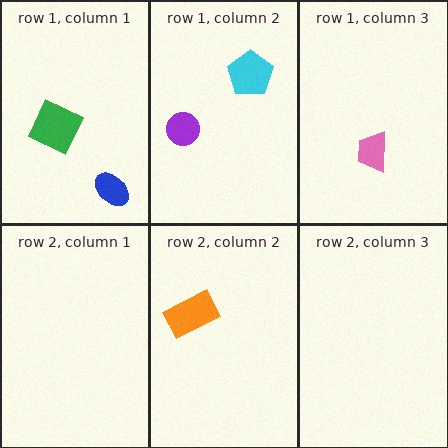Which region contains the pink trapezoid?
The row 1, column 3 region.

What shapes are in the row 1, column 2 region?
The cyan pentagon, the purple circle.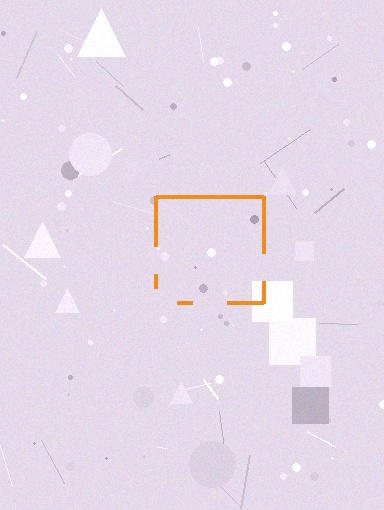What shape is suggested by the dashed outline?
The dashed outline suggests a square.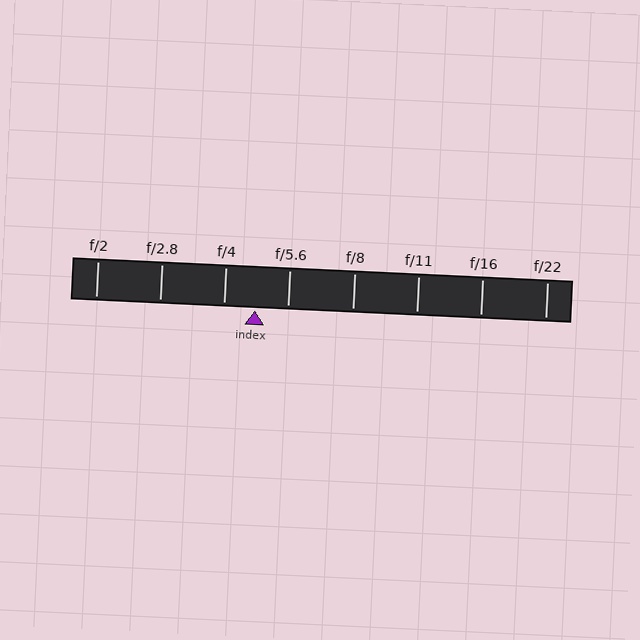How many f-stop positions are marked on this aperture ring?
There are 8 f-stop positions marked.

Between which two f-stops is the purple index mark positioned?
The index mark is between f/4 and f/5.6.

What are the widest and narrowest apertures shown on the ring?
The widest aperture shown is f/2 and the narrowest is f/22.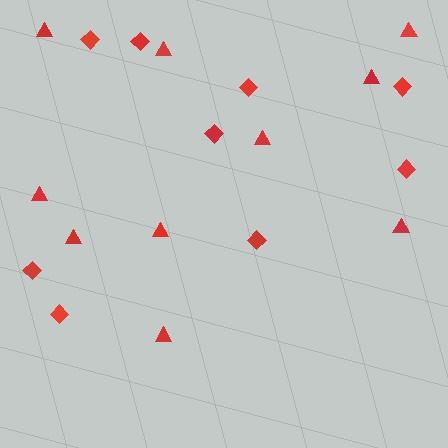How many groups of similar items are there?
There are 2 groups: one group of diamonds (9) and one group of triangles (10).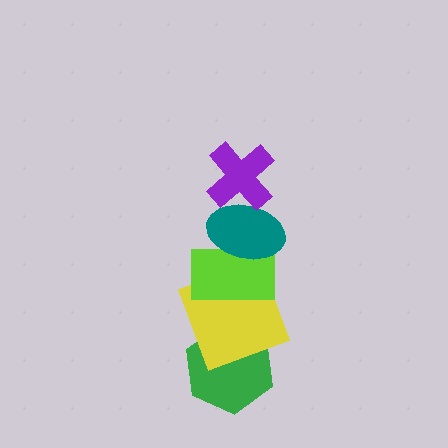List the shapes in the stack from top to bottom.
From top to bottom: the purple cross, the teal ellipse, the lime rectangle, the yellow square, the green hexagon.